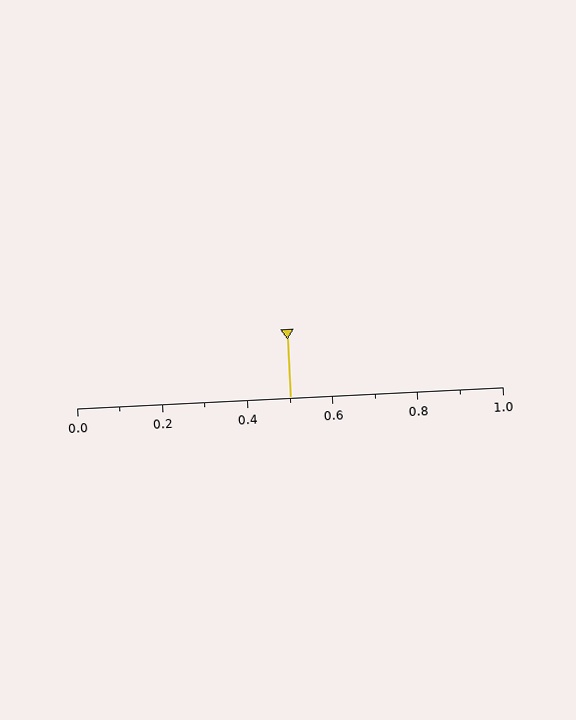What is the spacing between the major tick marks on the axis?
The major ticks are spaced 0.2 apart.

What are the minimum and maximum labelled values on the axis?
The axis runs from 0.0 to 1.0.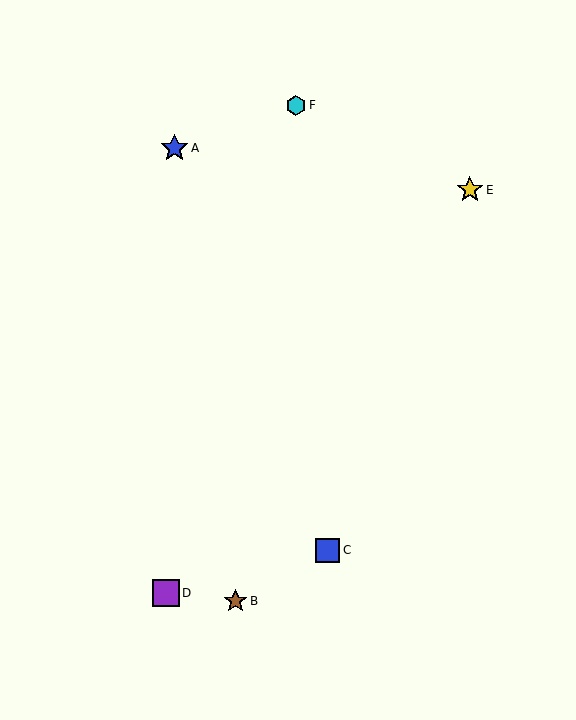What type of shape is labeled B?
Shape B is a brown star.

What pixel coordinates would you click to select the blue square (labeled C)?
Click at (328, 550) to select the blue square C.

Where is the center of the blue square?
The center of the blue square is at (328, 550).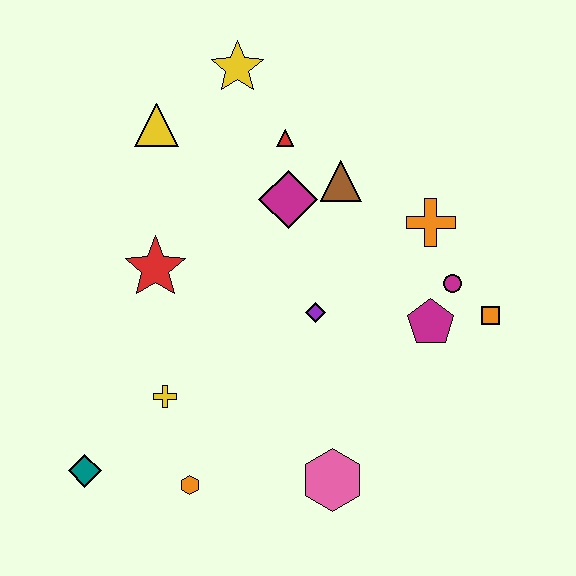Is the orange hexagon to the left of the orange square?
Yes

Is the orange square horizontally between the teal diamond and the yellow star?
No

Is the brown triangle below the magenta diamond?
No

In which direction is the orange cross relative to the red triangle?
The orange cross is to the right of the red triangle.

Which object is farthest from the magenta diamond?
The teal diamond is farthest from the magenta diamond.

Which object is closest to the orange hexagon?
The yellow cross is closest to the orange hexagon.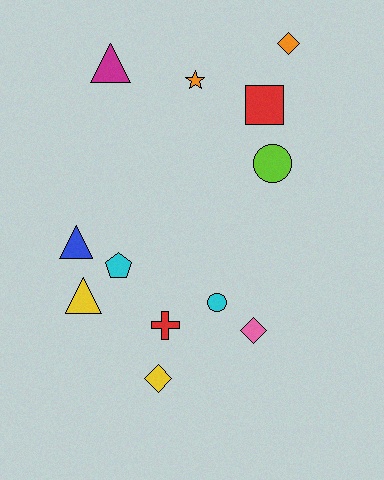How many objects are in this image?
There are 12 objects.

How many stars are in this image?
There is 1 star.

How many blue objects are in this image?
There is 1 blue object.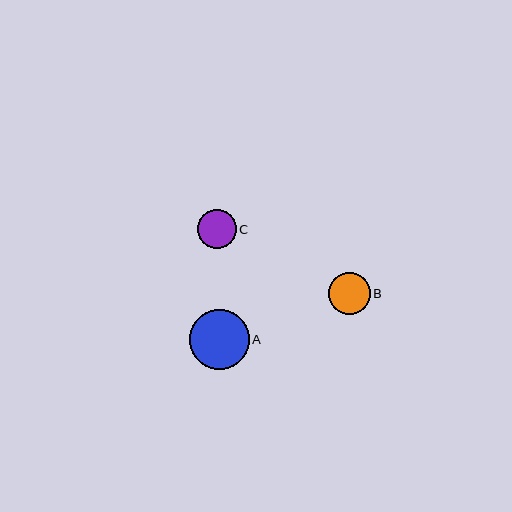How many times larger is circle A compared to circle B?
Circle A is approximately 1.4 times the size of circle B.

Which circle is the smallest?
Circle C is the smallest with a size of approximately 39 pixels.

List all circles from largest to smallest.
From largest to smallest: A, B, C.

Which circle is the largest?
Circle A is the largest with a size of approximately 60 pixels.